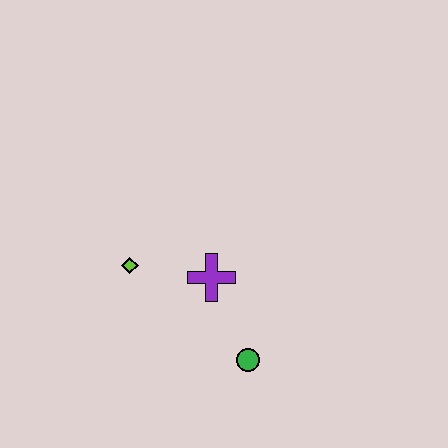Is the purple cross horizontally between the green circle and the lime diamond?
Yes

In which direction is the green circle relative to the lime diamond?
The green circle is to the right of the lime diamond.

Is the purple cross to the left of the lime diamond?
No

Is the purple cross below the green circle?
No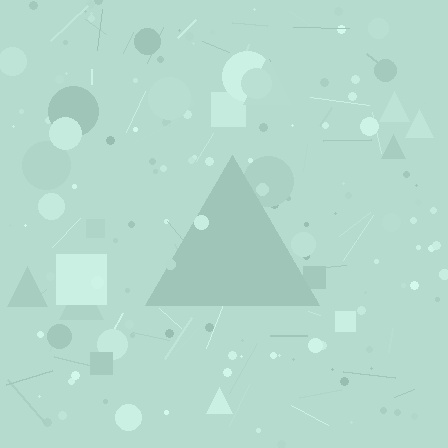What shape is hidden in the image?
A triangle is hidden in the image.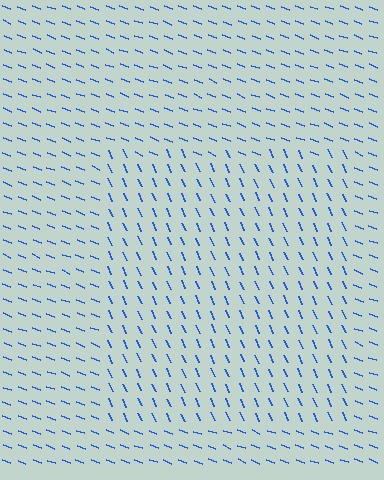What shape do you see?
I see a rectangle.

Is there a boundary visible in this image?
Yes, there is a texture boundary formed by a change in line orientation.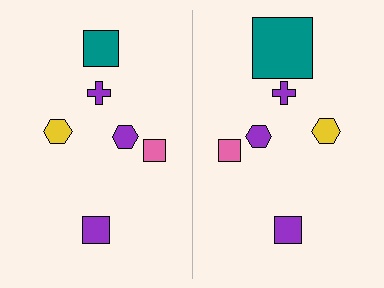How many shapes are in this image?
There are 12 shapes in this image.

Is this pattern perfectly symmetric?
No, the pattern is not perfectly symmetric. The teal square on the right side has a different size than its mirror counterpart.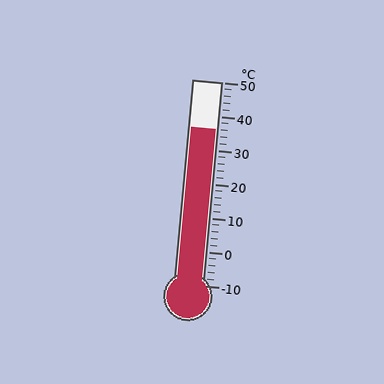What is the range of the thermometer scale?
The thermometer scale ranges from -10°C to 50°C.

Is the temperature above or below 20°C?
The temperature is above 20°C.